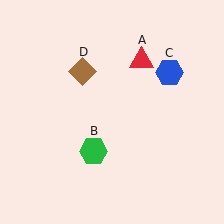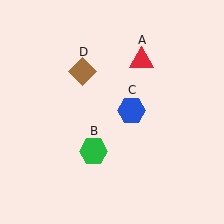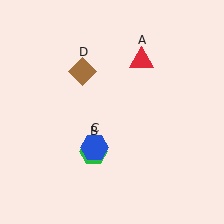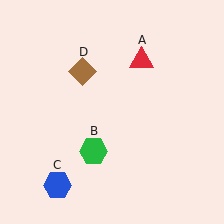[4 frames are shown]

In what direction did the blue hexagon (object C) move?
The blue hexagon (object C) moved down and to the left.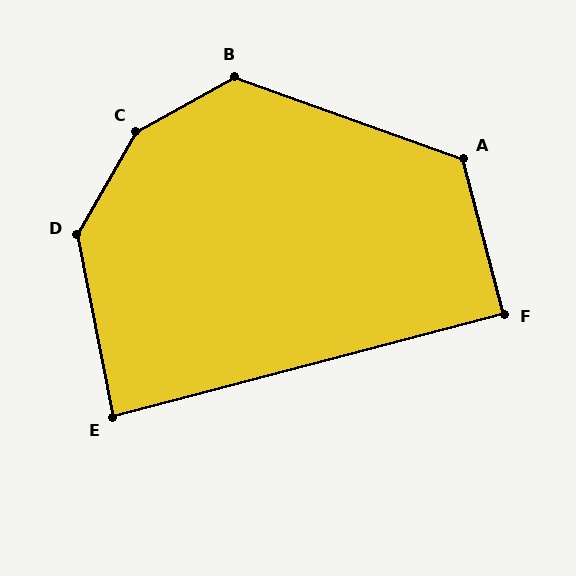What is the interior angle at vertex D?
Approximately 139 degrees (obtuse).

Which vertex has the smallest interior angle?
E, at approximately 86 degrees.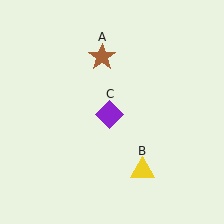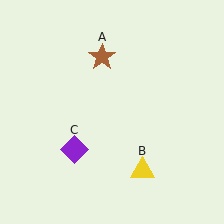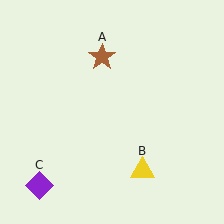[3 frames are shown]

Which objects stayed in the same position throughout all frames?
Brown star (object A) and yellow triangle (object B) remained stationary.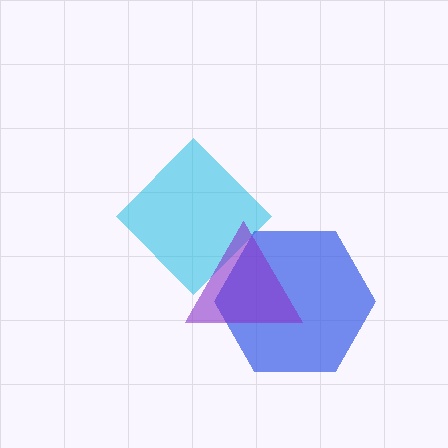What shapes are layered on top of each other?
The layered shapes are: a cyan diamond, a blue hexagon, a purple triangle.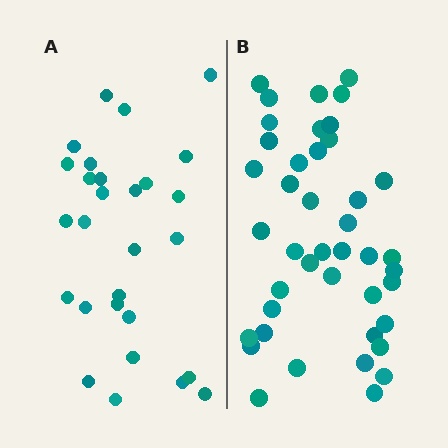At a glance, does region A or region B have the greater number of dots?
Region B (the right region) has more dots.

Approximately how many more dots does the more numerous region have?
Region B has approximately 15 more dots than region A.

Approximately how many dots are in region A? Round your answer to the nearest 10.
About 30 dots. (The exact count is 28, which rounds to 30.)